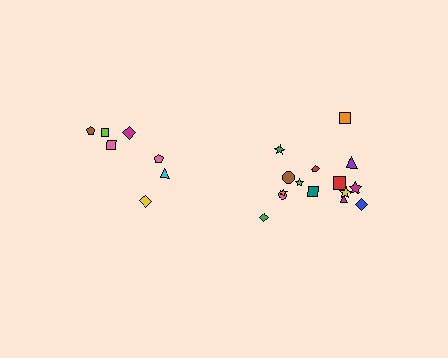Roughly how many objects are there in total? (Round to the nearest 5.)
Roughly 20 objects in total.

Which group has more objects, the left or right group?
The right group.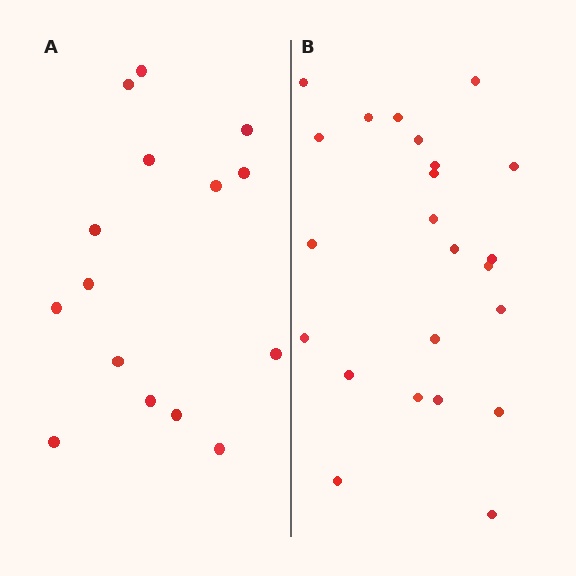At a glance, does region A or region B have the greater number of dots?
Region B (the right region) has more dots.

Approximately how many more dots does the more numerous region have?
Region B has roughly 8 or so more dots than region A.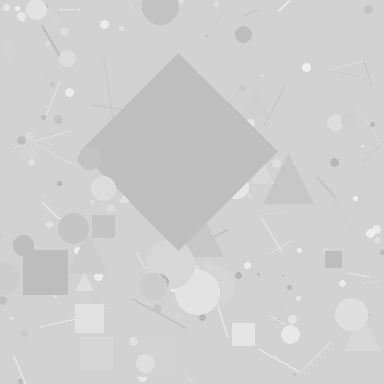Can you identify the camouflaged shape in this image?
The camouflaged shape is a diamond.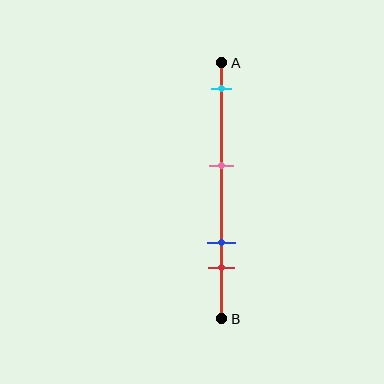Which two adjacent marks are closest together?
The blue and red marks are the closest adjacent pair.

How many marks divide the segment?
There are 4 marks dividing the segment.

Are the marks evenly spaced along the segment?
No, the marks are not evenly spaced.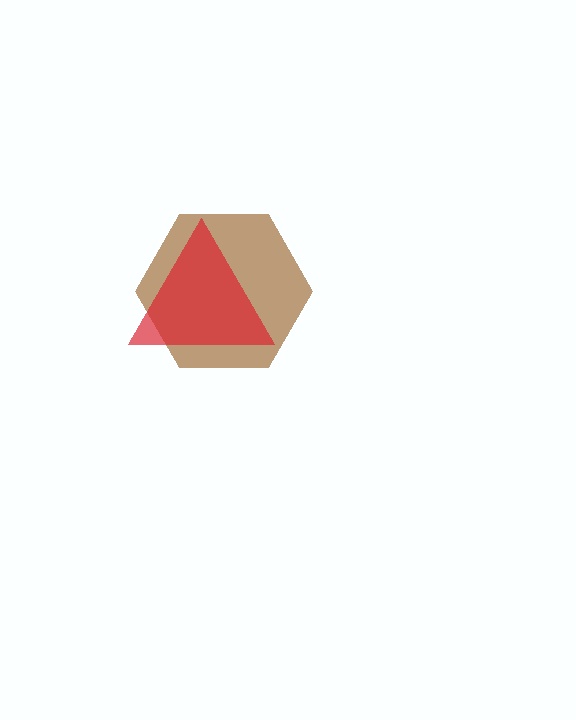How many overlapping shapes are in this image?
There are 2 overlapping shapes in the image.